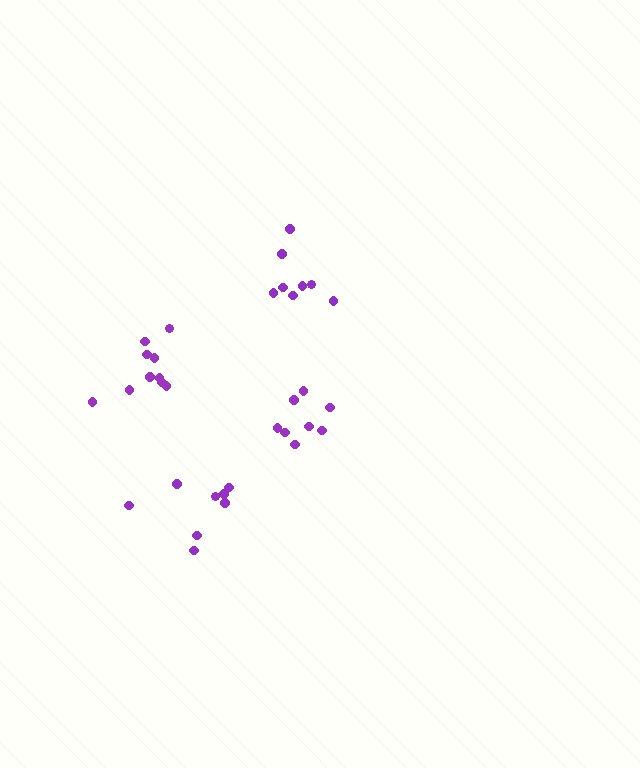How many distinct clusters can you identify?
There are 4 distinct clusters.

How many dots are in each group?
Group 1: 8 dots, Group 2: 10 dots, Group 3: 8 dots, Group 4: 8 dots (34 total).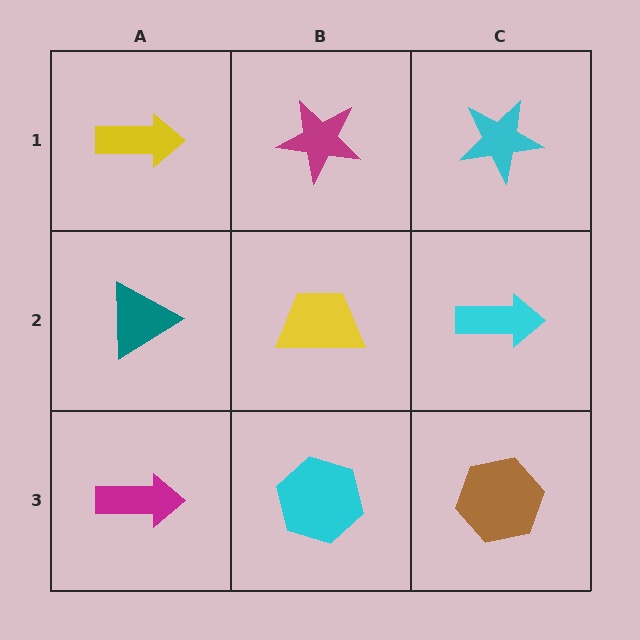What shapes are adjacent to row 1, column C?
A cyan arrow (row 2, column C), a magenta star (row 1, column B).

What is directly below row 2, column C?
A brown hexagon.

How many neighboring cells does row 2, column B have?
4.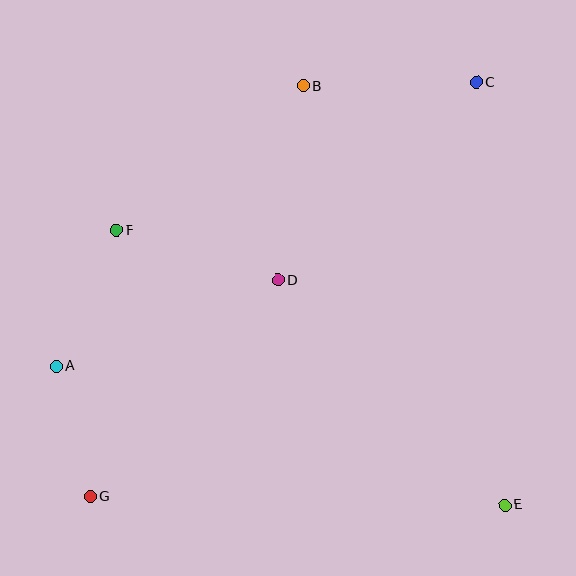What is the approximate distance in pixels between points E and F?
The distance between E and F is approximately 475 pixels.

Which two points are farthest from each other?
Points C and G are farthest from each other.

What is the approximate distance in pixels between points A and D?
The distance between A and D is approximately 238 pixels.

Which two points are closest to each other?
Points A and G are closest to each other.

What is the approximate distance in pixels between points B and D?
The distance between B and D is approximately 196 pixels.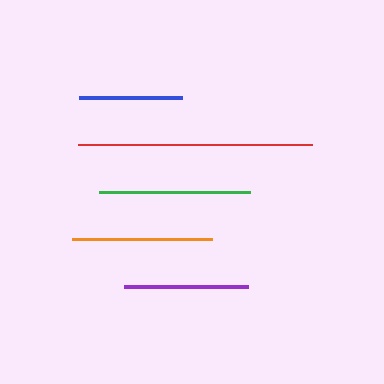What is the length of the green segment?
The green segment is approximately 151 pixels long.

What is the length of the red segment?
The red segment is approximately 235 pixels long.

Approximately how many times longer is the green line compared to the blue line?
The green line is approximately 1.5 times the length of the blue line.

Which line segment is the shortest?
The blue line is the shortest at approximately 103 pixels.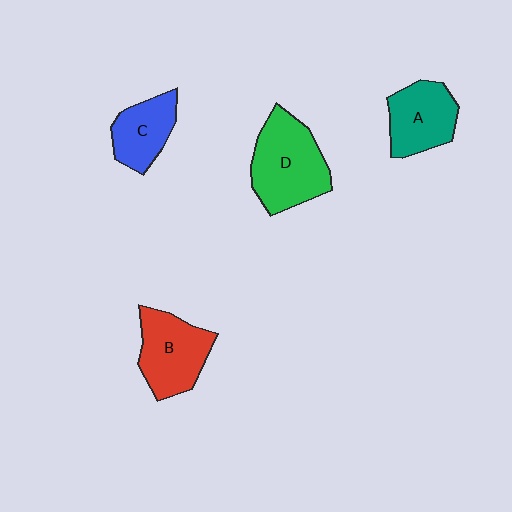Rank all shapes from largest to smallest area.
From largest to smallest: D (green), B (red), A (teal), C (blue).